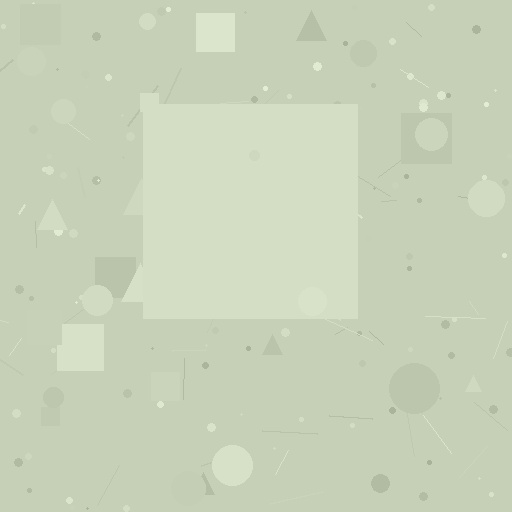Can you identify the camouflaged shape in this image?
The camouflaged shape is a square.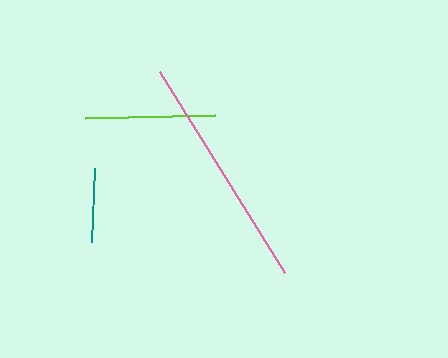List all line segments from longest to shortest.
From longest to shortest: pink, lime, teal.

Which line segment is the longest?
The pink line is the longest at approximately 237 pixels.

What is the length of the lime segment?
The lime segment is approximately 131 pixels long.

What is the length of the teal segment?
The teal segment is approximately 74 pixels long.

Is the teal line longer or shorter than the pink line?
The pink line is longer than the teal line.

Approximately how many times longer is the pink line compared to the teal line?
The pink line is approximately 3.2 times the length of the teal line.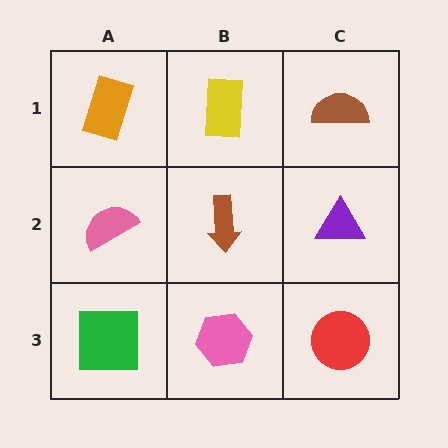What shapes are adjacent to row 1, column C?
A purple triangle (row 2, column C), a yellow rectangle (row 1, column B).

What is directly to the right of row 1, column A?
A yellow rectangle.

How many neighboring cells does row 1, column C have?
2.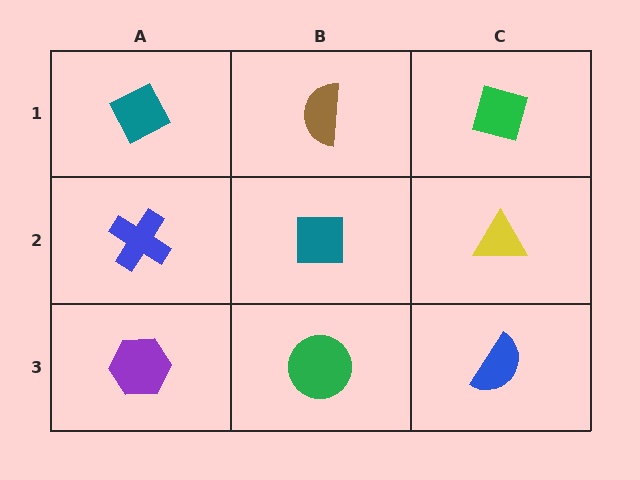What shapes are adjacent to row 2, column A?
A teal diamond (row 1, column A), a purple hexagon (row 3, column A), a teal square (row 2, column B).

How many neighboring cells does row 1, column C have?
2.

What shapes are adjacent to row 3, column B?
A teal square (row 2, column B), a purple hexagon (row 3, column A), a blue semicircle (row 3, column C).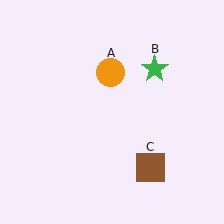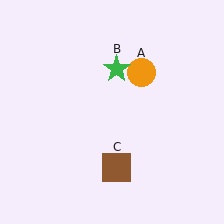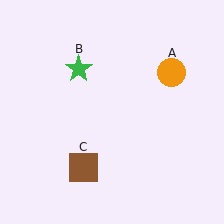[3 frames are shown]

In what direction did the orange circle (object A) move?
The orange circle (object A) moved right.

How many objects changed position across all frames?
3 objects changed position: orange circle (object A), green star (object B), brown square (object C).